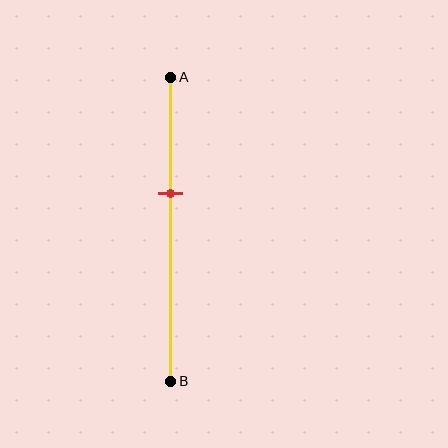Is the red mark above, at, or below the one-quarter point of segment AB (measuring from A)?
The red mark is below the one-quarter point of segment AB.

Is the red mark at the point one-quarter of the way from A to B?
No, the mark is at about 40% from A, not at the 25% one-quarter point.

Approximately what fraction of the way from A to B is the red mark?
The red mark is approximately 40% of the way from A to B.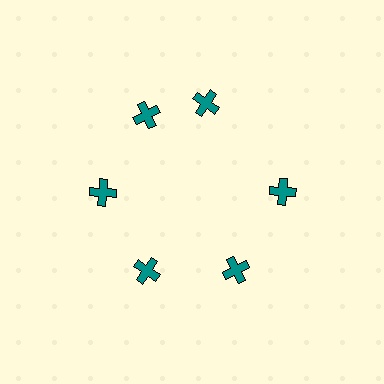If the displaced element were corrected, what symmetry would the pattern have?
It would have 6-fold rotational symmetry — the pattern would map onto itself every 60 degrees.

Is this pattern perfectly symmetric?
No. The 6 teal crosses are arranged in a ring, but one element near the 1 o'clock position is rotated out of alignment along the ring, breaking the 6-fold rotational symmetry.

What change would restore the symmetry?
The symmetry would be restored by rotating it back into even spacing with its neighbors so that all 6 crosses sit at equal angles and equal distance from the center.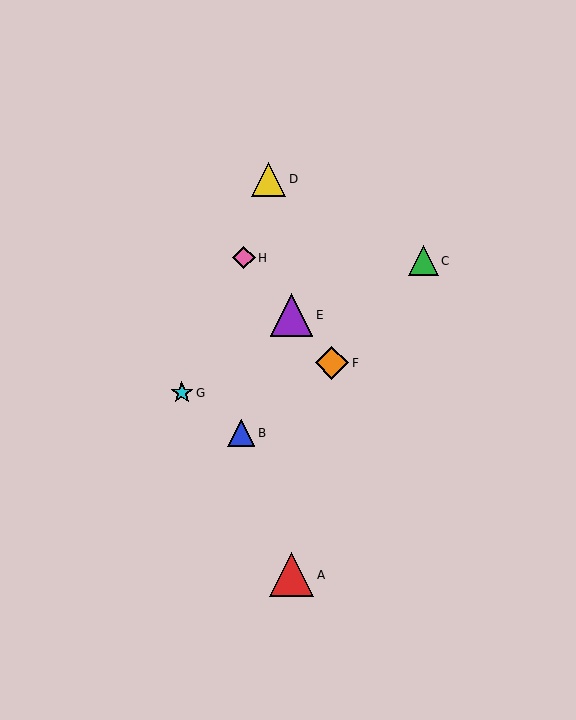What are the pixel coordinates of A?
Object A is at (292, 575).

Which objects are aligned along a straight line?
Objects E, F, H are aligned along a straight line.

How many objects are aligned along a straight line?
3 objects (E, F, H) are aligned along a straight line.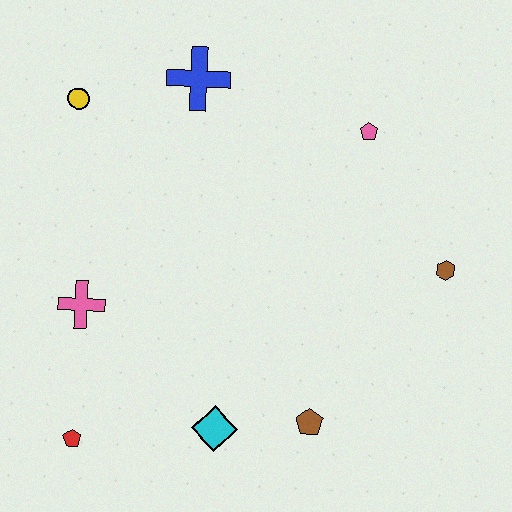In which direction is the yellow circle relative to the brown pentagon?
The yellow circle is above the brown pentagon.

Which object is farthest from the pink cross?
The brown hexagon is farthest from the pink cross.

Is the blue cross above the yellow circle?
Yes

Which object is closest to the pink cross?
The red pentagon is closest to the pink cross.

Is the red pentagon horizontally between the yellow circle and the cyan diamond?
Yes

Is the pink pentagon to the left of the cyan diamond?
No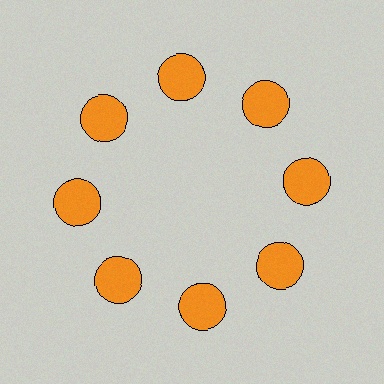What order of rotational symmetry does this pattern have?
This pattern has 8-fold rotational symmetry.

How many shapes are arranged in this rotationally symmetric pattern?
There are 8 shapes, arranged in 8 groups of 1.